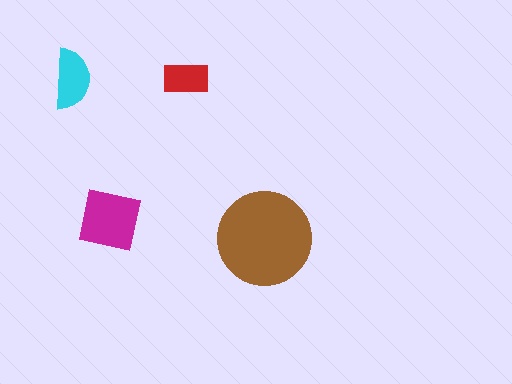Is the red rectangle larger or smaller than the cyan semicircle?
Smaller.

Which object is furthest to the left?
The cyan semicircle is leftmost.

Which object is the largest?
The brown circle.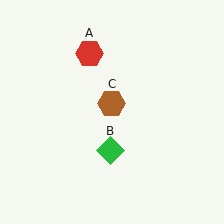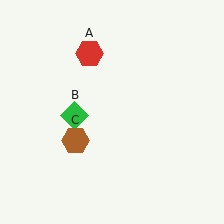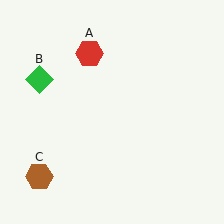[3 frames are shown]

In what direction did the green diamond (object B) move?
The green diamond (object B) moved up and to the left.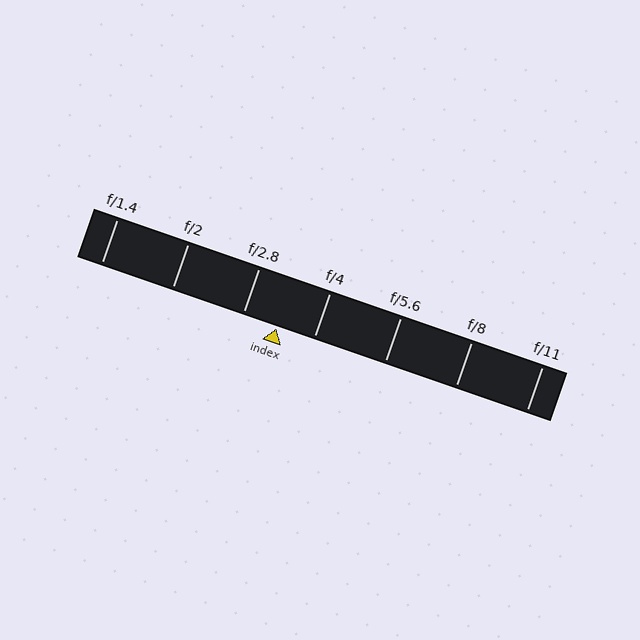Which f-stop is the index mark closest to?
The index mark is closest to f/2.8.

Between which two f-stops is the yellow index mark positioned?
The index mark is between f/2.8 and f/4.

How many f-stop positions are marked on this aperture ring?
There are 7 f-stop positions marked.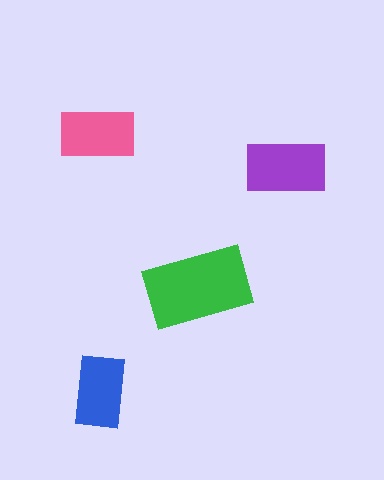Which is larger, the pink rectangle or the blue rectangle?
The pink one.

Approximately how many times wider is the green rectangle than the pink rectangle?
About 1.5 times wider.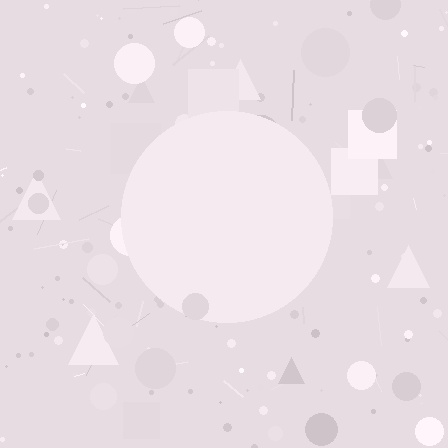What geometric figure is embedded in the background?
A circle is embedded in the background.